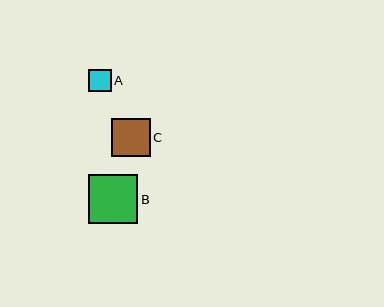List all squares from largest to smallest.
From largest to smallest: B, C, A.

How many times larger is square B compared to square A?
Square B is approximately 2.2 times the size of square A.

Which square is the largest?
Square B is the largest with a size of approximately 49 pixels.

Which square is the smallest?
Square A is the smallest with a size of approximately 22 pixels.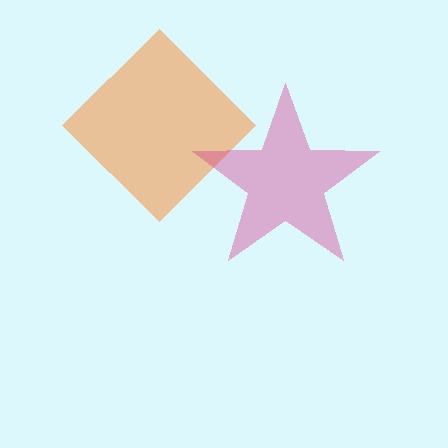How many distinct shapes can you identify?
There are 2 distinct shapes: an orange diamond, a magenta star.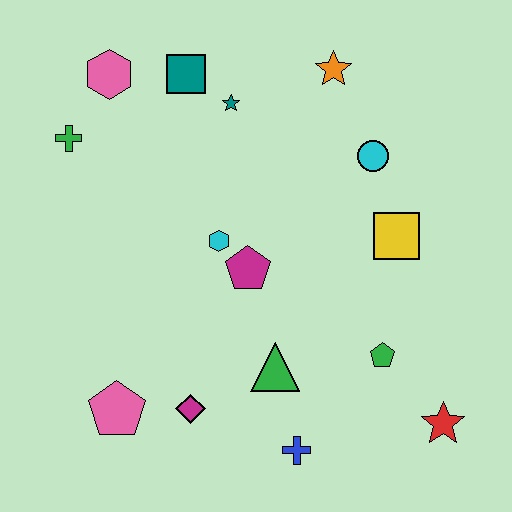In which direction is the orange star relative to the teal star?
The orange star is to the right of the teal star.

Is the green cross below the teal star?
Yes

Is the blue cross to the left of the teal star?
No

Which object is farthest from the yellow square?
The green cross is farthest from the yellow square.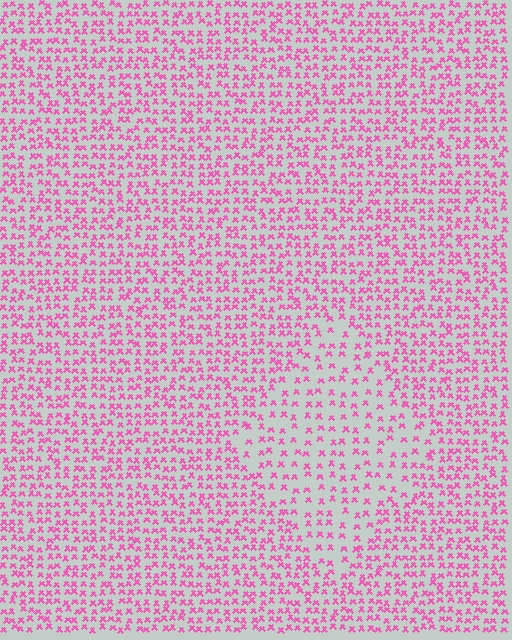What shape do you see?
I see a diamond.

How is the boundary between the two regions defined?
The boundary is defined by a change in element density (approximately 1.8x ratio). All elements are the same color, size, and shape.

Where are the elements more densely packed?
The elements are more densely packed outside the diamond boundary.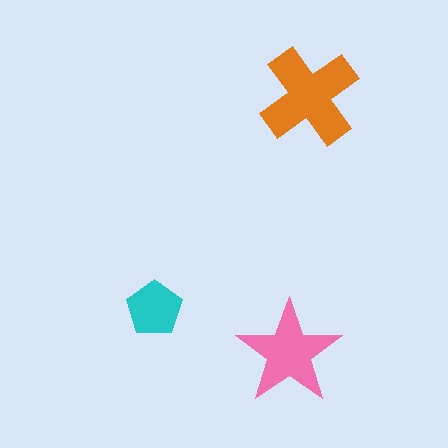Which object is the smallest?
The cyan pentagon.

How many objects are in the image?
There are 3 objects in the image.